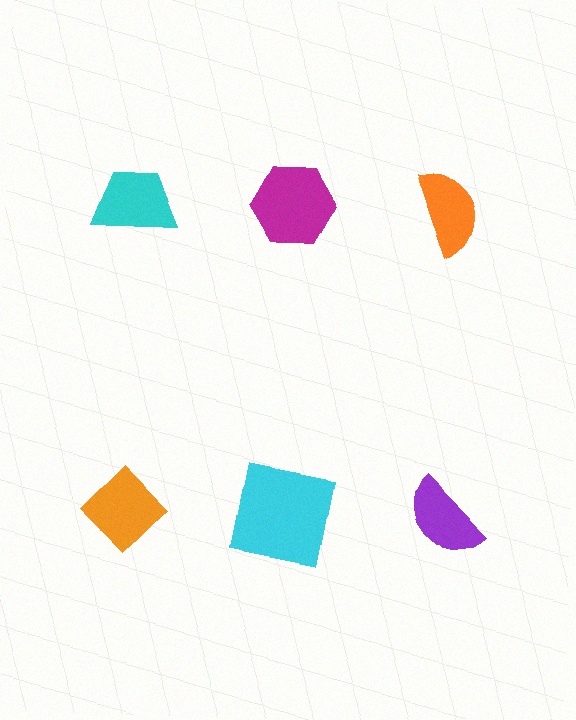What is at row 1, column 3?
An orange semicircle.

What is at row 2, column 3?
A purple semicircle.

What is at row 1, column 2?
A magenta hexagon.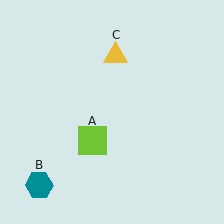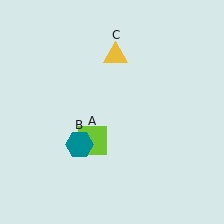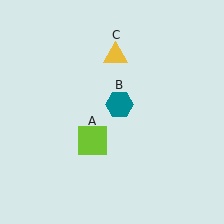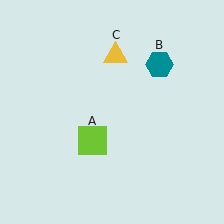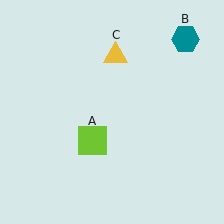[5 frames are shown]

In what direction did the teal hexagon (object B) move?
The teal hexagon (object B) moved up and to the right.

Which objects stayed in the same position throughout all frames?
Lime square (object A) and yellow triangle (object C) remained stationary.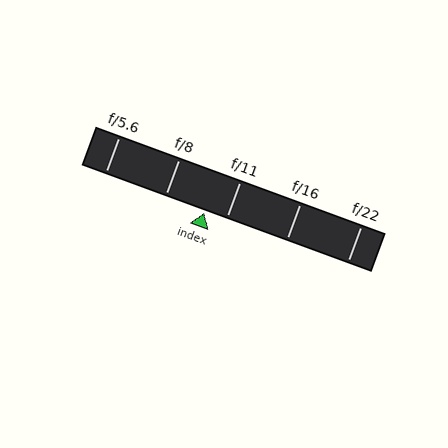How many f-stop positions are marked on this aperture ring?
There are 5 f-stop positions marked.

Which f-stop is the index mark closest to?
The index mark is closest to f/11.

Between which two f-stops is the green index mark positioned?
The index mark is between f/8 and f/11.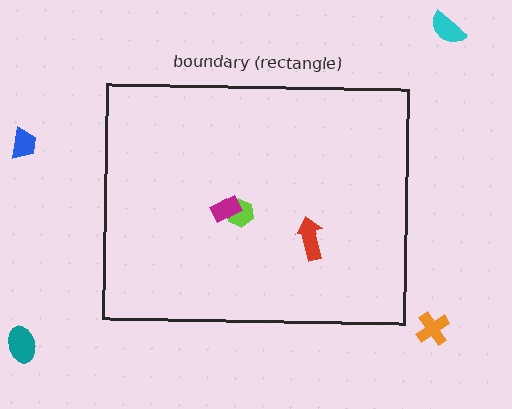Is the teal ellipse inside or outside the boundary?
Outside.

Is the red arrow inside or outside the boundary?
Inside.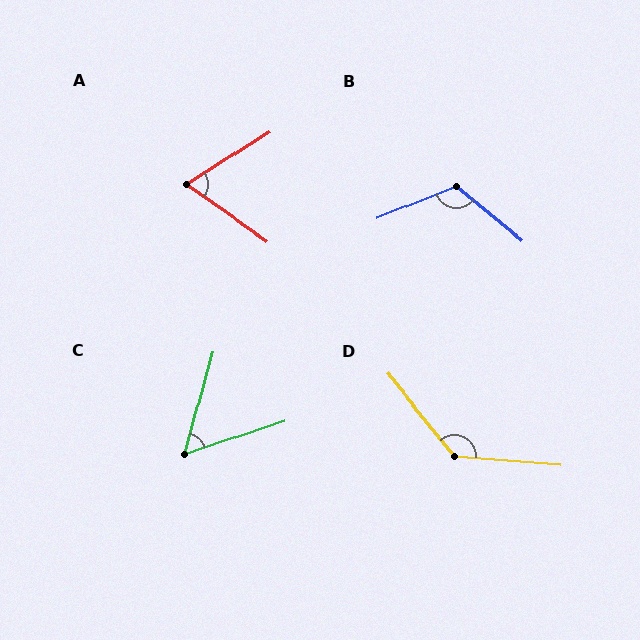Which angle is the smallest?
C, at approximately 56 degrees.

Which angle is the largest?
D, at approximately 134 degrees.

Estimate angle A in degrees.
Approximately 68 degrees.